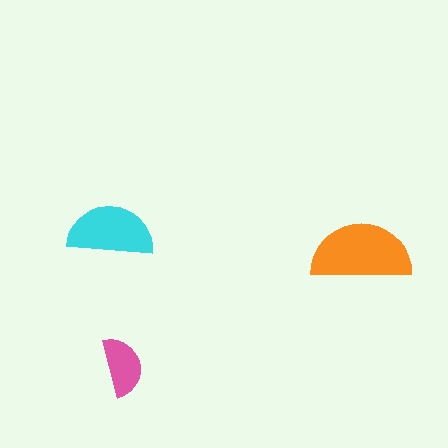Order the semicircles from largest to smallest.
the orange one, the cyan one, the pink one.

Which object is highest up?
The cyan semicircle is topmost.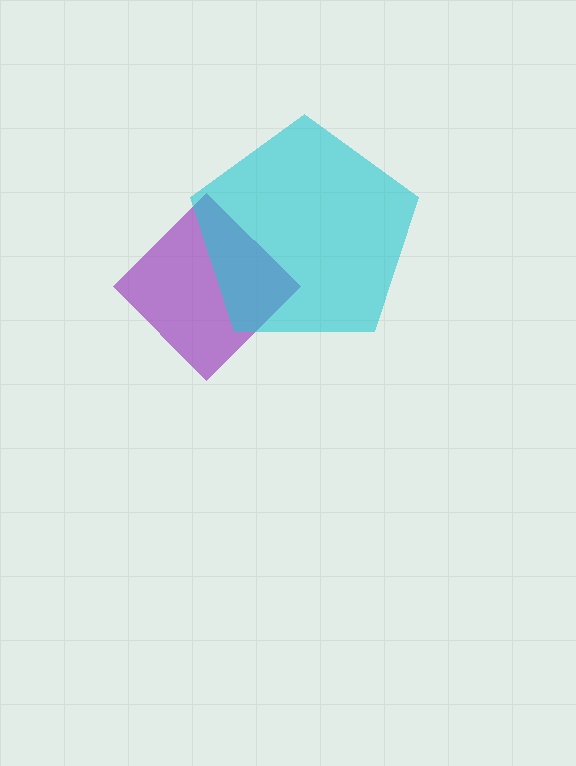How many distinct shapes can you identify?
There are 2 distinct shapes: a purple diamond, a cyan pentagon.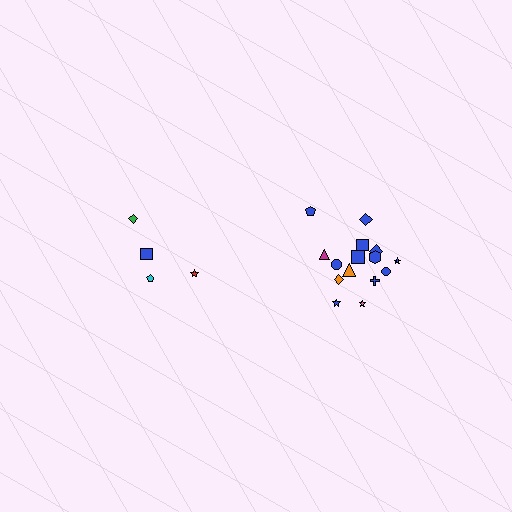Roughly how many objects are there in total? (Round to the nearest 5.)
Roughly 20 objects in total.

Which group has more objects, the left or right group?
The right group.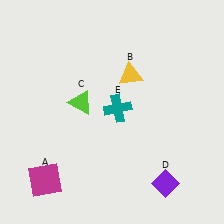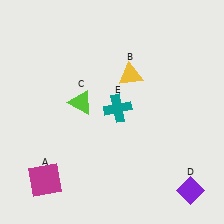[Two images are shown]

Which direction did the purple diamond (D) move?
The purple diamond (D) moved right.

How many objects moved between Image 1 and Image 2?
1 object moved between the two images.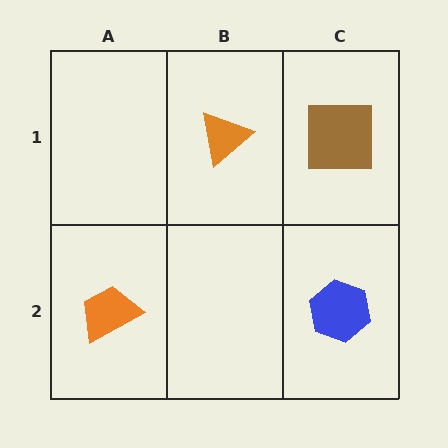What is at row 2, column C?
A blue hexagon.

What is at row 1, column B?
An orange triangle.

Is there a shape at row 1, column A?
No, that cell is empty.